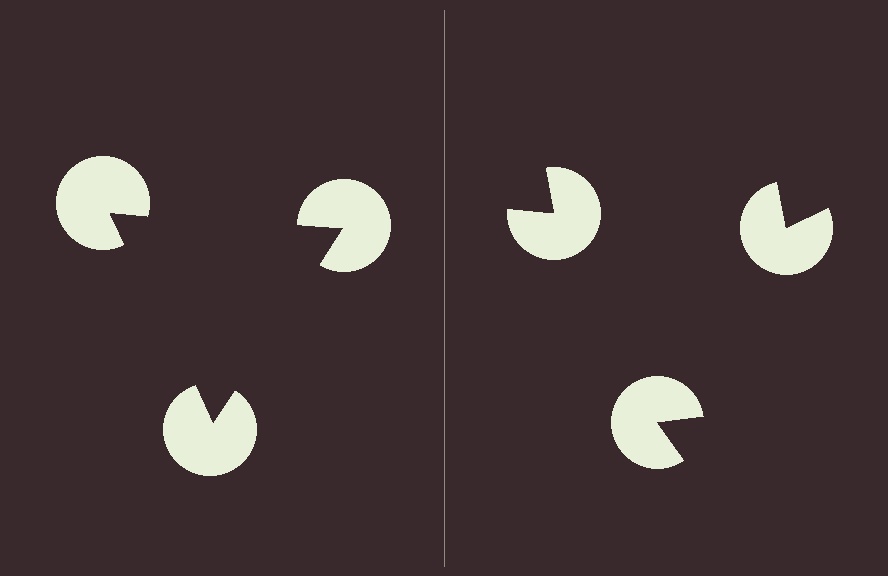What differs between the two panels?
The pac-man discs are positioned identically on both sides; only the wedge orientations differ. On the left they align to a triangle; on the right they are misaligned.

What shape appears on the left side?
An illusory triangle.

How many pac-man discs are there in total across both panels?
6 — 3 on each side.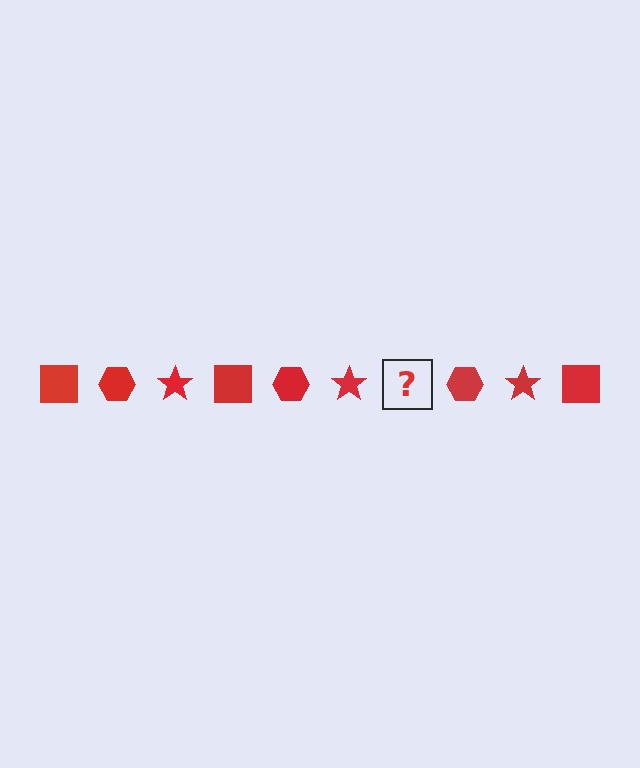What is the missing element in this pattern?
The missing element is a red square.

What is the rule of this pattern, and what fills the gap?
The rule is that the pattern cycles through square, hexagon, star shapes in red. The gap should be filled with a red square.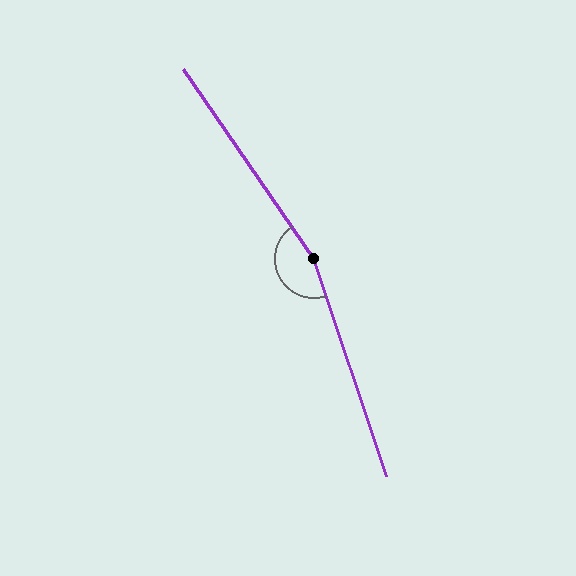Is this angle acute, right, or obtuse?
It is obtuse.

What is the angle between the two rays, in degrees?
Approximately 164 degrees.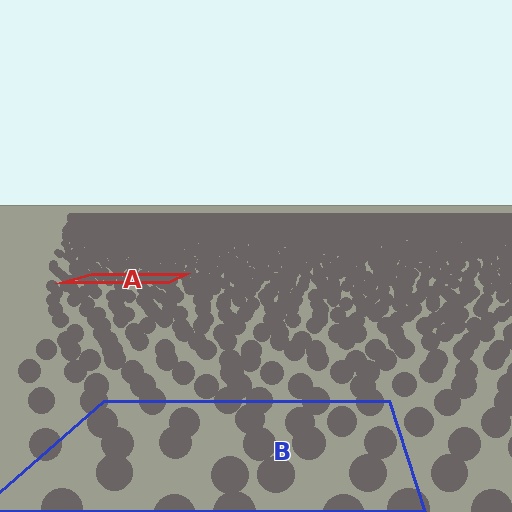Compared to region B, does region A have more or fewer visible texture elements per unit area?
Region A has more texture elements per unit area — they are packed more densely because it is farther away.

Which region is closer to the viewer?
Region B is closer. The texture elements there are larger and more spread out.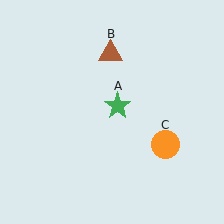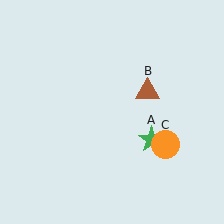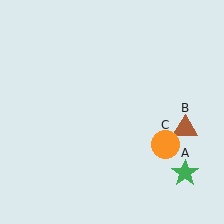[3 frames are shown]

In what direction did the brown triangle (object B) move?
The brown triangle (object B) moved down and to the right.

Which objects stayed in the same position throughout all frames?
Orange circle (object C) remained stationary.